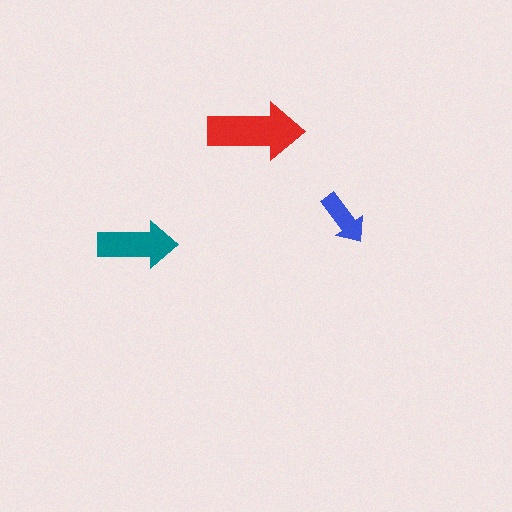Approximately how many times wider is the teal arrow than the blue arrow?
About 1.5 times wider.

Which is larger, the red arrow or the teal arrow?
The red one.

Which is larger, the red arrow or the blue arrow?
The red one.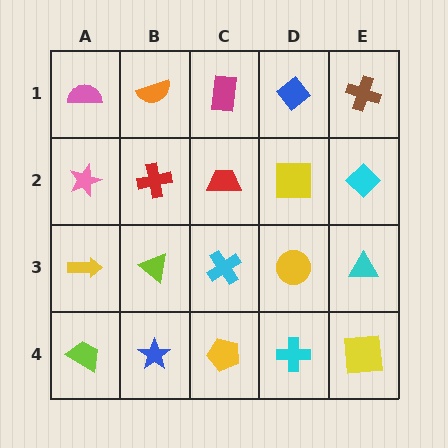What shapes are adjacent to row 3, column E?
A cyan diamond (row 2, column E), a yellow square (row 4, column E), a yellow circle (row 3, column D).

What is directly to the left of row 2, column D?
A red trapezoid.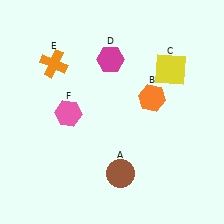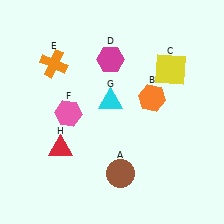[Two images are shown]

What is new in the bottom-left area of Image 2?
A red triangle (H) was added in the bottom-left area of Image 2.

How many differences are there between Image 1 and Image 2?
There are 2 differences between the two images.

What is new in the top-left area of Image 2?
A cyan triangle (G) was added in the top-left area of Image 2.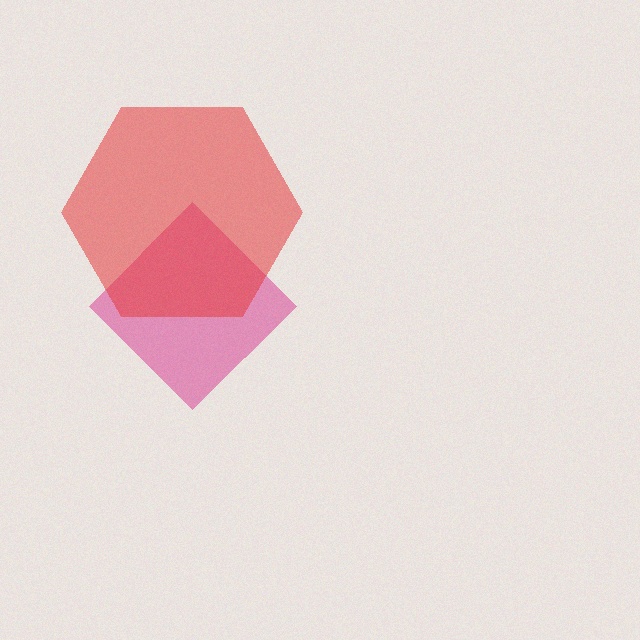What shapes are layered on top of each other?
The layered shapes are: a magenta diamond, a red hexagon.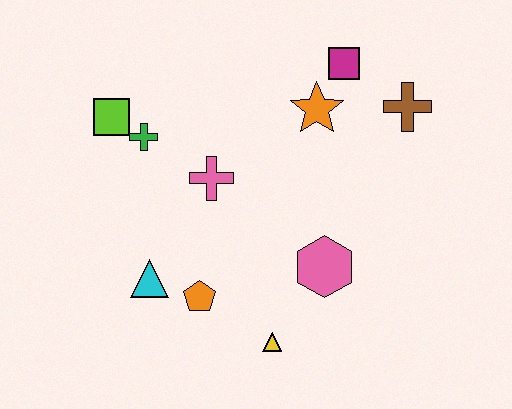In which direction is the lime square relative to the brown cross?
The lime square is to the left of the brown cross.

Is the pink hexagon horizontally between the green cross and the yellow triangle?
No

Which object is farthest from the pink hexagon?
The lime square is farthest from the pink hexagon.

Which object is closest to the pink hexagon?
The yellow triangle is closest to the pink hexagon.